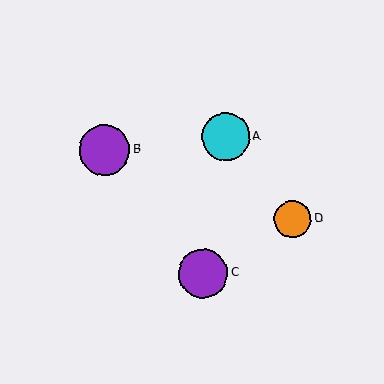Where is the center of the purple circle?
The center of the purple circle is at (203, 274).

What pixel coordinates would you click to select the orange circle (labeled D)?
Click at (292, 219) to select the orange circle D.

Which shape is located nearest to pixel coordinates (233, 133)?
The cyan circle (labeled A) at (226, 137) is nearest to that location.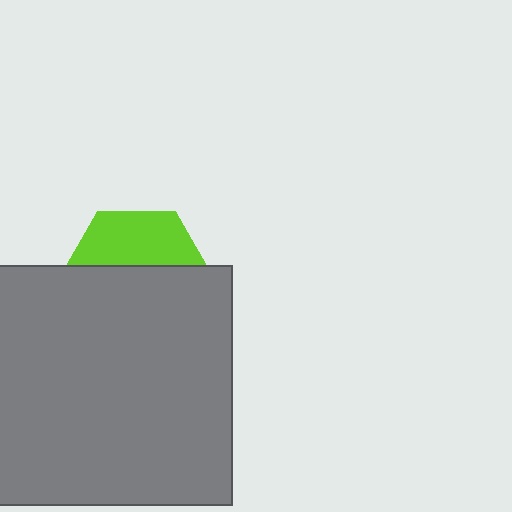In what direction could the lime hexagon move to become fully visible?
The lime hexagon could move up. That would shift it out from behind the gray square entirely.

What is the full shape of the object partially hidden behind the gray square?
The partially hidden object is a lime hexagon.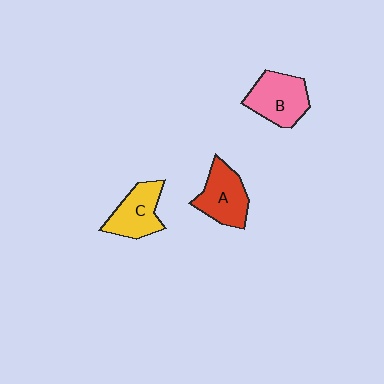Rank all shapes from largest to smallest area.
From largest to smallest: B (pink), A (red), C (yellow).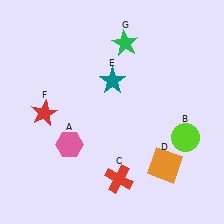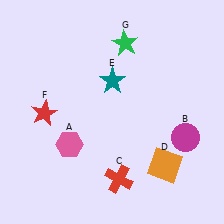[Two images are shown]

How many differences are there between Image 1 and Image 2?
There is 1 difference between the two images.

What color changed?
The circle (B) changed from lime in Image 1 to magenta in Image 2.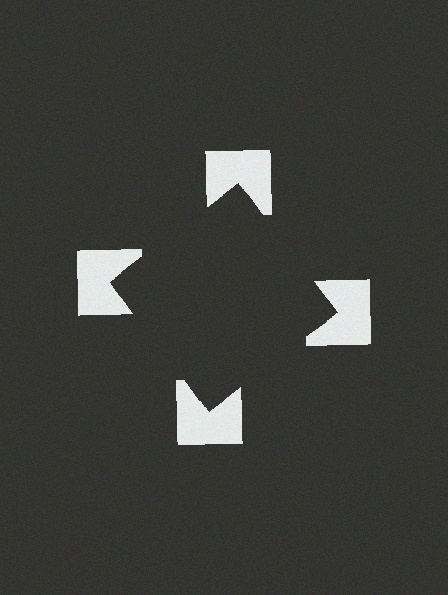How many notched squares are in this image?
There are 4 — one at each vertex of the illusory square.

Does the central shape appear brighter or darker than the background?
It typically appears slightly darker than the background, even though no actual brightness change is drawn.